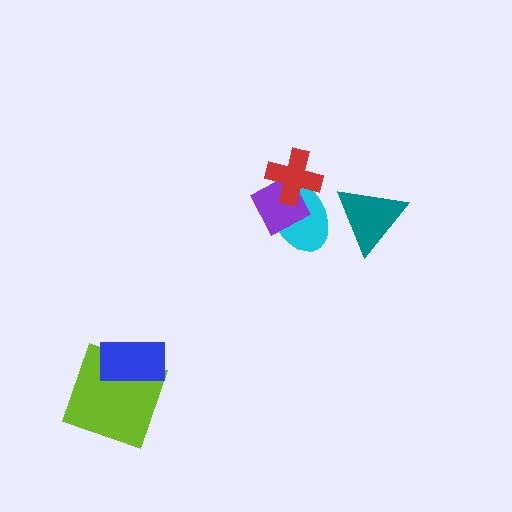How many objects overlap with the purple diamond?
2 objects overlap with the purple diamond.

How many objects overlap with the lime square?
1 object overlaps with the lime square.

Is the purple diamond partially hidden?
Yes, it is partially covered by another shape.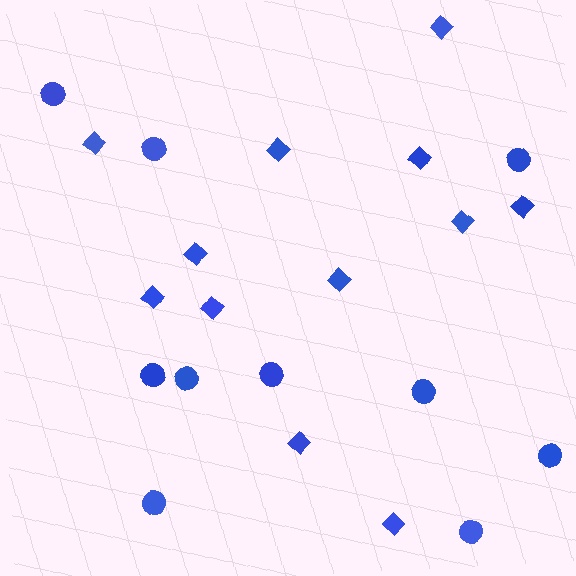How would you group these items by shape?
There are 2 groups: one group of diamonds (12) and one group of circles (10).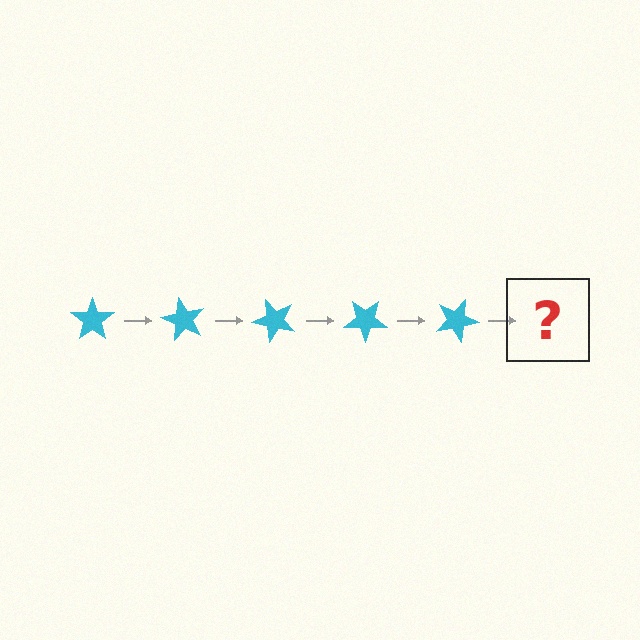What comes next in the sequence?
The next element should be a cyan star rotated 300 degrees.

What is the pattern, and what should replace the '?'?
The pattern is that the star rotates 60 degrees each step. The '?' should be a cyan star rotated 300 degrees.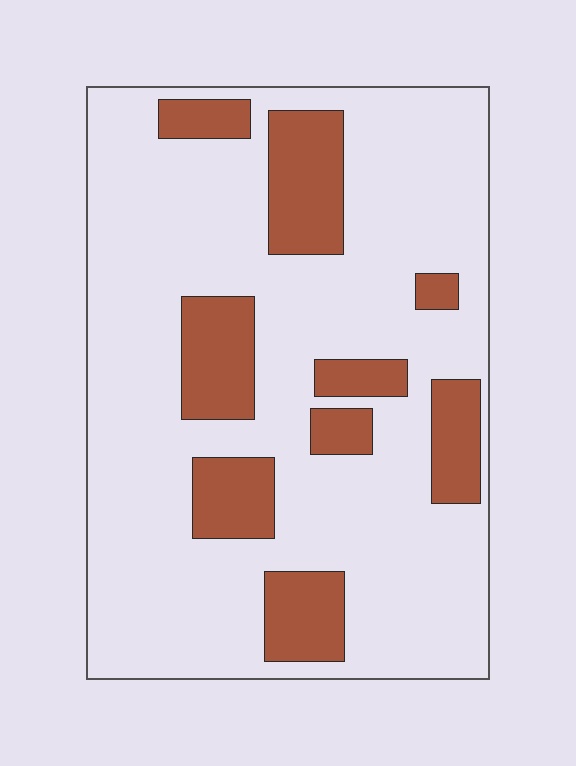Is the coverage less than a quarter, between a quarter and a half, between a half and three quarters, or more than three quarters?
Less than a quarter.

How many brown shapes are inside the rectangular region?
9.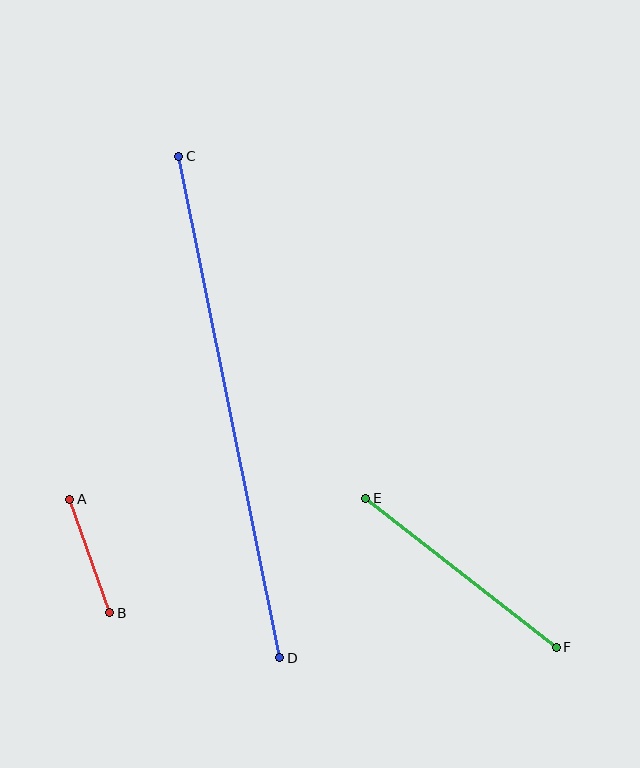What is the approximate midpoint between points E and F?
The midpoint is at approximately (461, 573) pixels.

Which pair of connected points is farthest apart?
Points C and D are farthest apart.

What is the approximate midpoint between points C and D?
The midpoint is at approximately (229, 407) pixels.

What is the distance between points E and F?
The distance is approximately 242 pixels.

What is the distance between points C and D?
The distance is approximately 511 pixels.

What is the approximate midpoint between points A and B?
The midpoint is at approximately (90, 556) pixels.